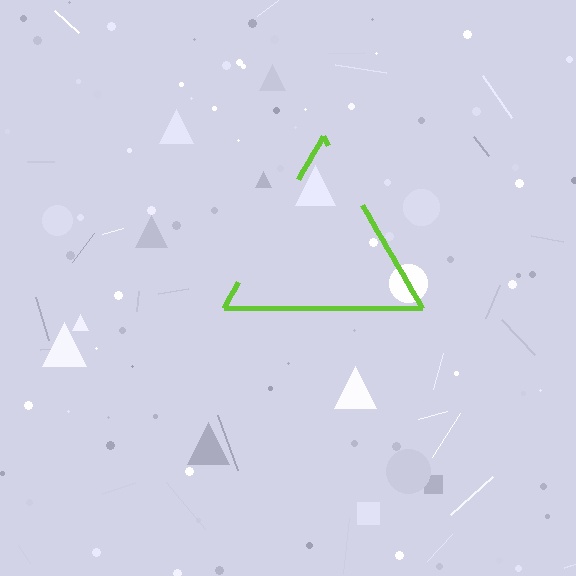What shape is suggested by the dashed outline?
The dashed outline suggests a triangle.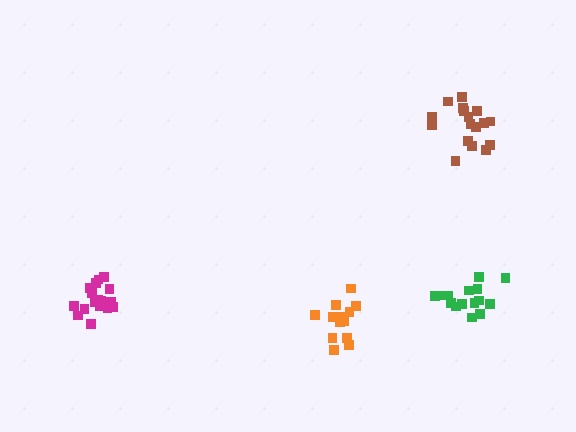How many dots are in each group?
Group 1: 17 dots, Group 2: 14 dots, Group 3: 18 dots, Group 4: 15 dots (64 total).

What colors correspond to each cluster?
The clusters are colored: brown, orange, magenta, green.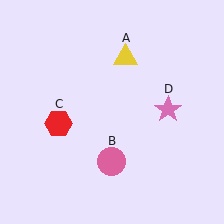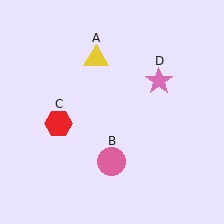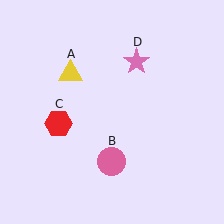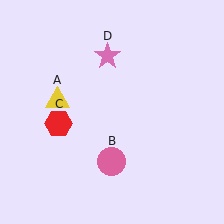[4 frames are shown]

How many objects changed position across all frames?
2 objects changed position: yellow triangle (object A), pink star (object D).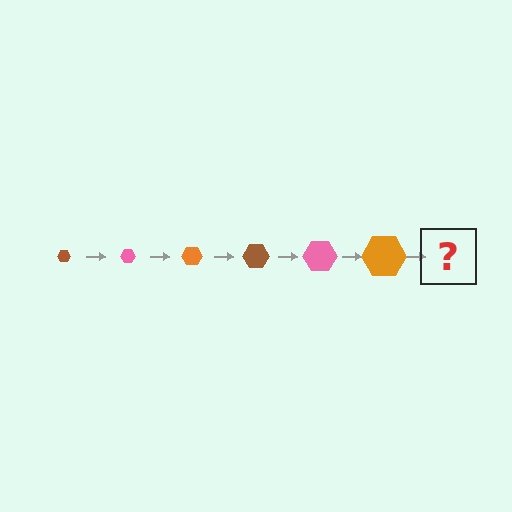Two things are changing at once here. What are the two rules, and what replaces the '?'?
The two rules are that the hexagon grows larger each step and the color cycles through brown, pink, and orange. The '?' should be a brown hexagon, larger than the previous one.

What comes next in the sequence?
The next element should be a brown hexagon, larger than the previous one.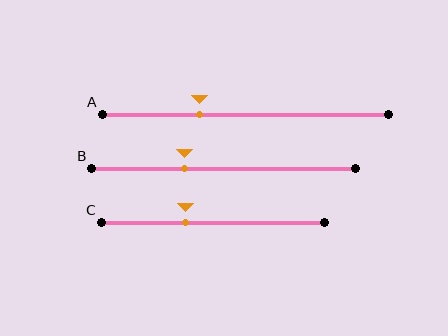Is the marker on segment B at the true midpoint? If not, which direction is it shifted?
No, the marker on segment B is shifted to the left by about 15% of the segment length.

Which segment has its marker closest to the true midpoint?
Segment C has its marker closest to the true midpoint.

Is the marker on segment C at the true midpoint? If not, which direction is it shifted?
No, the marker on segment C is shifted to the left by about 13% of the segment length.